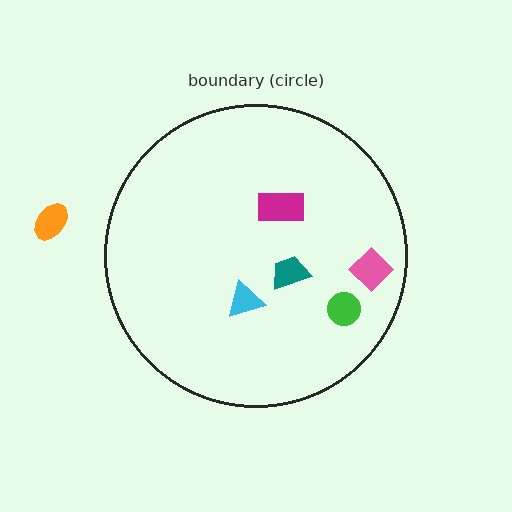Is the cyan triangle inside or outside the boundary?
Inside.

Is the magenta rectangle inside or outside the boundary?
Inside.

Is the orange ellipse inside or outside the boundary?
Outside.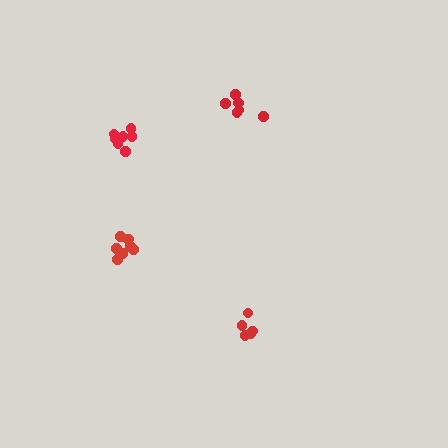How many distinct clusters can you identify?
There are 4 distinct clusters.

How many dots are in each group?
Group 1: 6 dots, Group 2: 6 dots, Group 3: 7 dots, Group 4: 8 dots (27 total).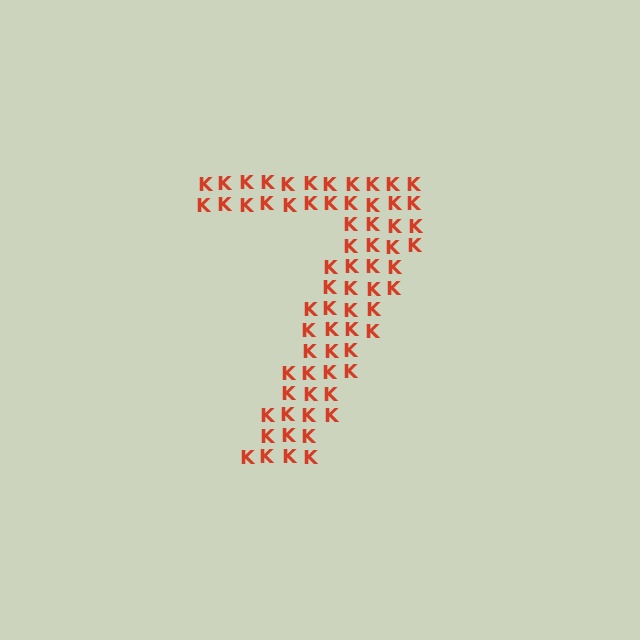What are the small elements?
The small elements are letter K's.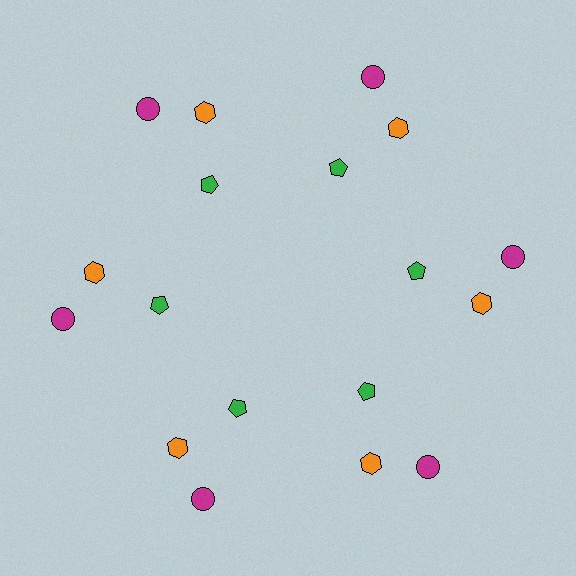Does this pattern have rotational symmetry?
Yes, this pattern has 6-fold rotational symmetry. It looks the same after rotating 60 degrees around the center.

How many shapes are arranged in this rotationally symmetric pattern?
There are 18 shapes, arranged in 6 groups of 3.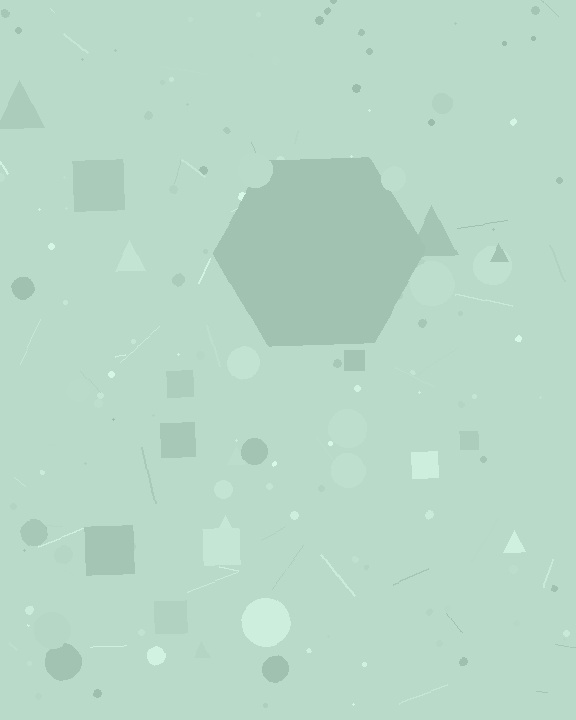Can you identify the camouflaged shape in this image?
The camouflaged shape is a hexagon.